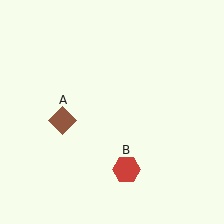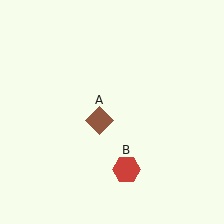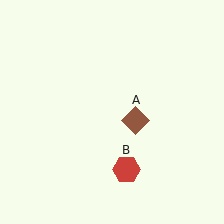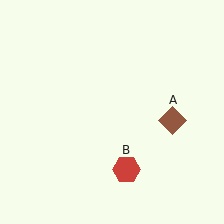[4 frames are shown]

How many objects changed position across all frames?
1 object changed position: brown diamond (object A).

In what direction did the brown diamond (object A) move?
The brown diamond (object A) moved right.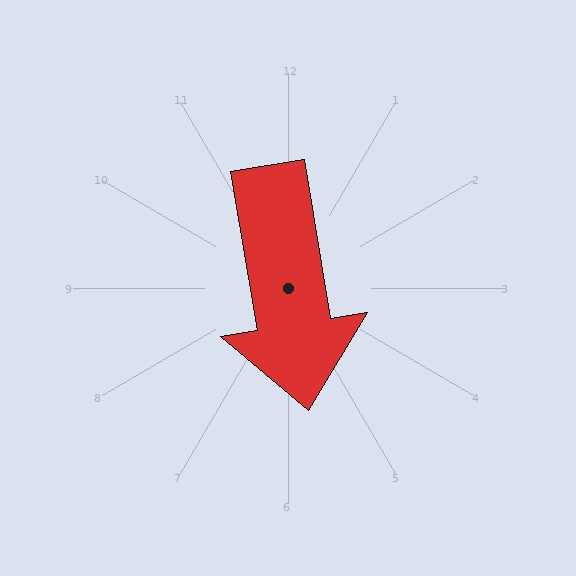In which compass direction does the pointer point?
South.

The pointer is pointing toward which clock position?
Roughly 6 o'clock.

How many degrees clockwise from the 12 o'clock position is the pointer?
Approximately 170 degrees.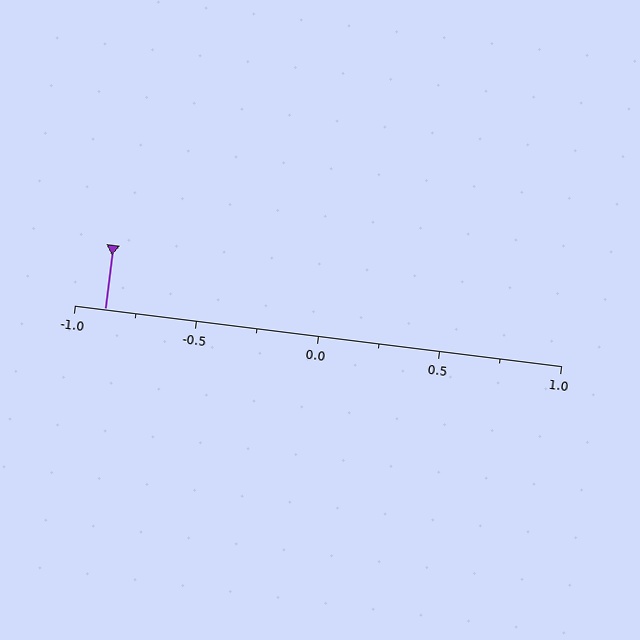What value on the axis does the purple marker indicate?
The marker indicates approximately -0.88.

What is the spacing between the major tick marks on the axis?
The major ticks are spaced 0.5 apart.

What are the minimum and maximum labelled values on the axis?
The axis runs from -1.0 to 1.0.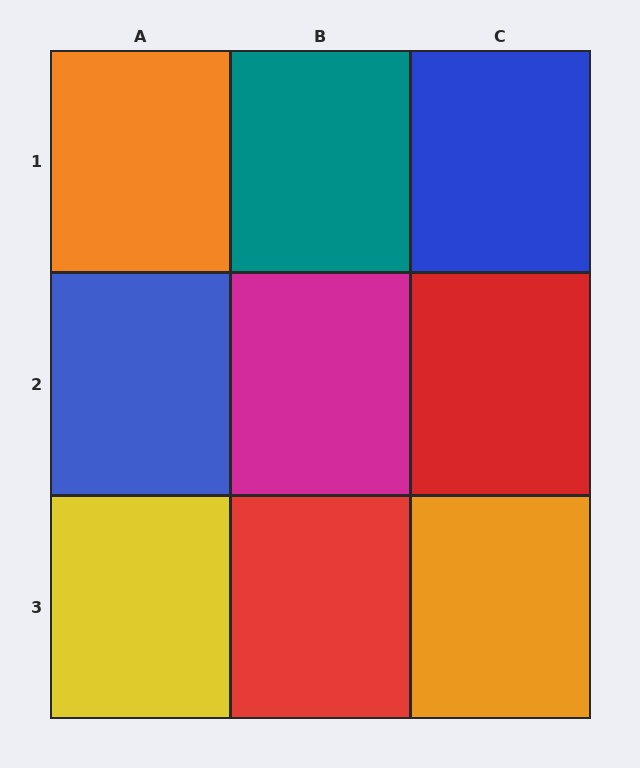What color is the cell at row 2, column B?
Magenta.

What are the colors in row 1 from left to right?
Orange, teal, blue.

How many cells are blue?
2 cells are blue.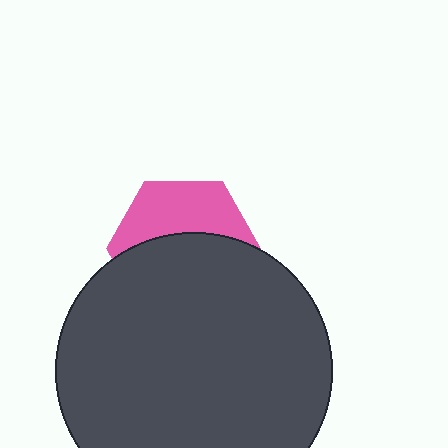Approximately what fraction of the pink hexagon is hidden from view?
Roughly 59% of the pink hexagon is hidden behind the dark gray circle.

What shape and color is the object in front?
The object in front is a dark gray circle.